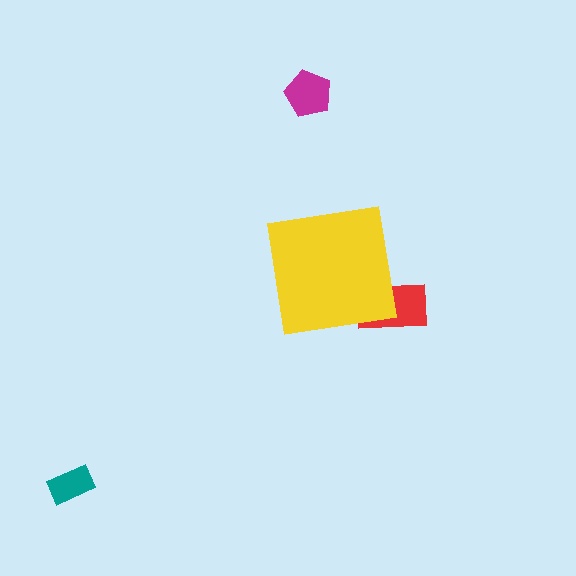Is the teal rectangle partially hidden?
No, the teal rectangle is fully visible.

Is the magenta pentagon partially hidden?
No, the magenta pentagon is fully visible.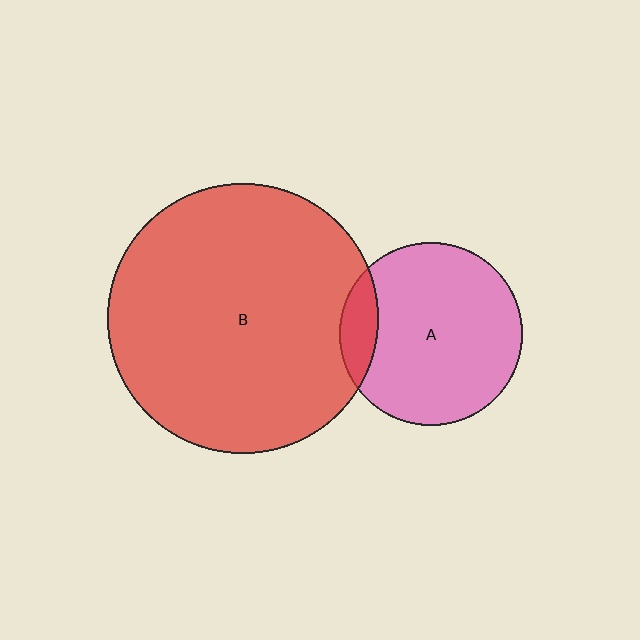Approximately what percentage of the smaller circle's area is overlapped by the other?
Approximately 10%.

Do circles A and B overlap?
Yes.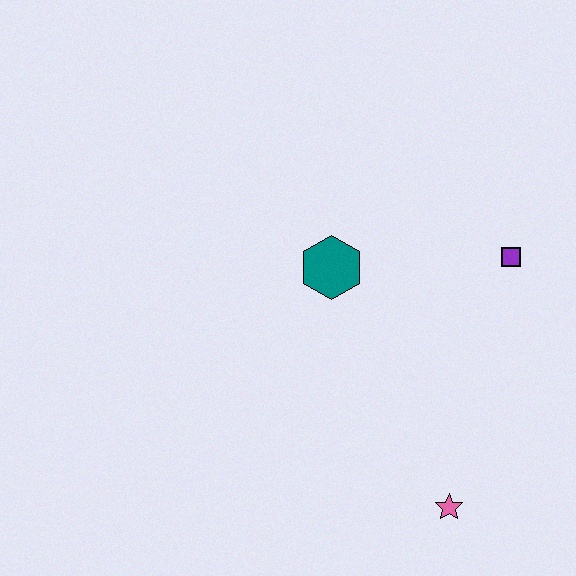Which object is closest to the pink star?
The purple square is closest to the pink star.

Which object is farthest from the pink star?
The teal hexagon is farthest from the pink star.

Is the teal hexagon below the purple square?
Yes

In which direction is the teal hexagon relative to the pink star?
The teal hexagon is above the pink star.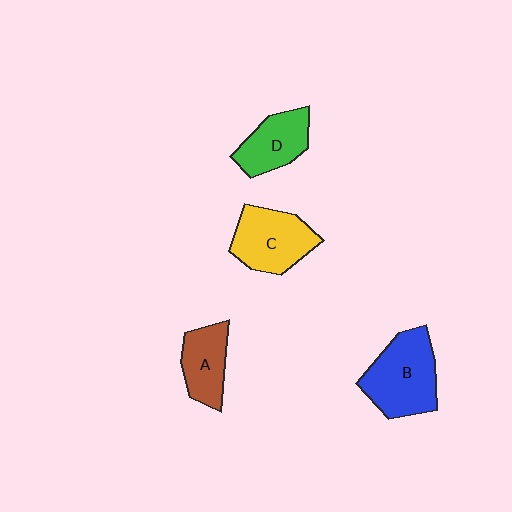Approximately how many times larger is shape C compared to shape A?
Approximately 1.4 times.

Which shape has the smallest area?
Shape A (brown).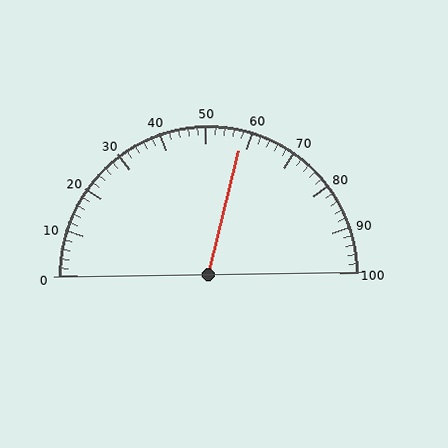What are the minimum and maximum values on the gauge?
The gauge ranges from 0 to 100.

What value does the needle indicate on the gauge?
The needle indicates approximately 58.